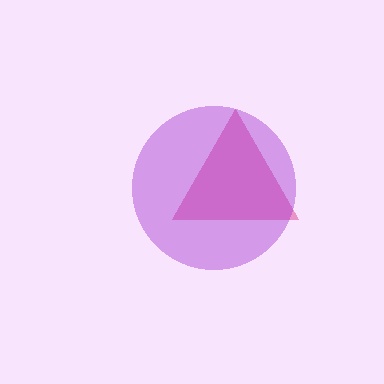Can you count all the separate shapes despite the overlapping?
Yes, there are 2 separate shapes.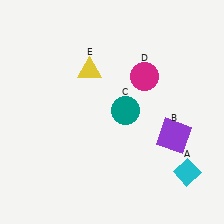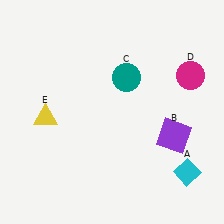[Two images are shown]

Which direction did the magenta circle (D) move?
The magenta circle (D) moved right.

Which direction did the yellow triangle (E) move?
The yellow triangle (E) moved down.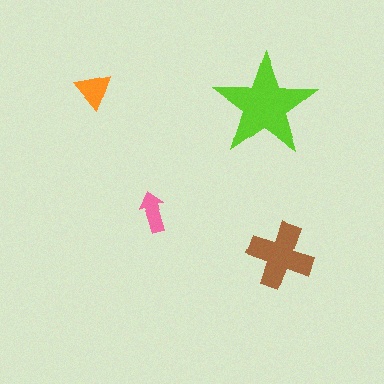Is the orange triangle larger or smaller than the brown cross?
Smaller.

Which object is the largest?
The lime star.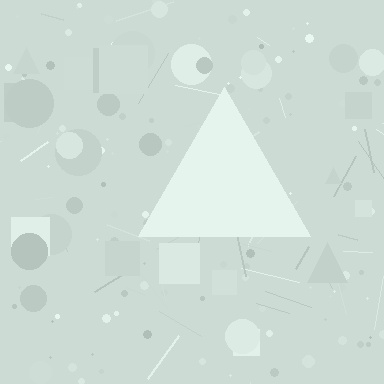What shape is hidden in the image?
A triangle is hidden in the image.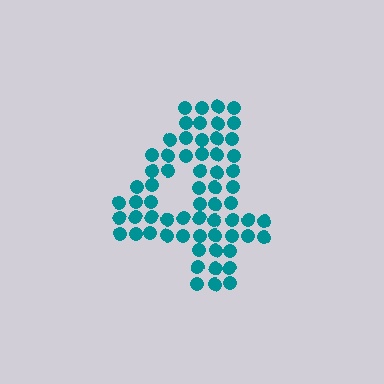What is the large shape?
The large shape is the digit 4.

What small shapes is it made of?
It is made of small circles.